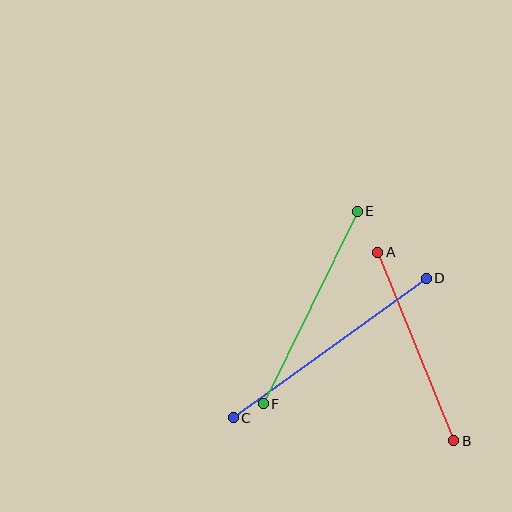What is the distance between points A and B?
The distance is approximately 203 pixels.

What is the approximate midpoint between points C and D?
The midpoint is at approximately (330, 348) pixels.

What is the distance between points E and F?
The distance is approximately 214 pixels.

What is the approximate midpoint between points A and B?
The midpoint is at approximately (416, 347) pixels.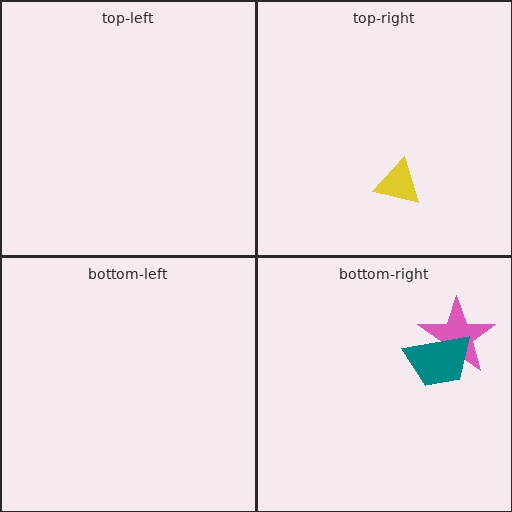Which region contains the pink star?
The bottom-right region.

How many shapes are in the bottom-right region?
2.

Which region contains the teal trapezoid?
The bottom-right region.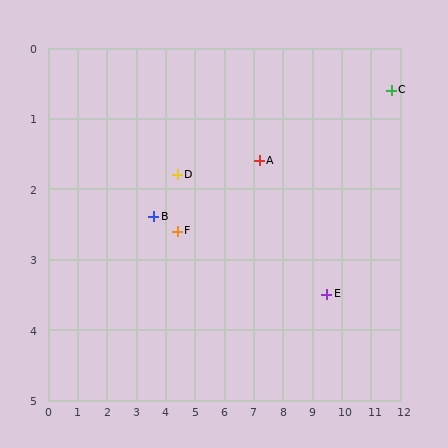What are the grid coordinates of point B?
Point B is at approximately (3.6, 2.4).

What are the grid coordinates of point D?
Point D is at approximately (4.4, 1.8).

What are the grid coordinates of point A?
Point A is at approximately (7.2, 1.6).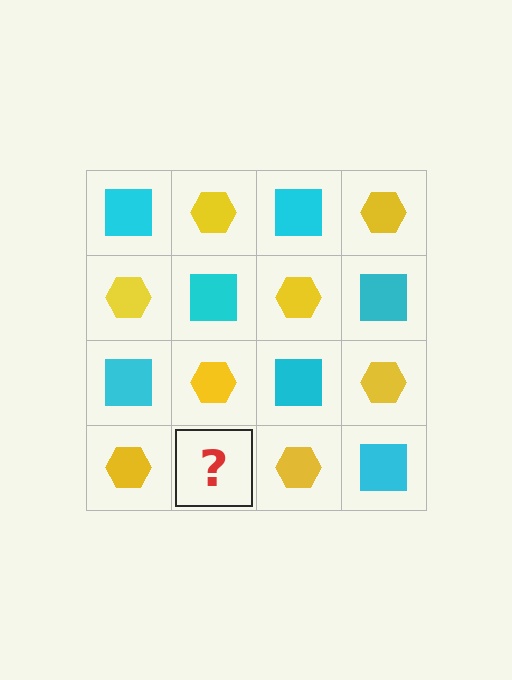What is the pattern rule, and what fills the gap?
The rule is that it alternates cyan square and yellow hexagon in a checkerboard pattern. The gap should be filled with a cyan square.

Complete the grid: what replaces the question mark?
The question mark should be replaced with a cyan square.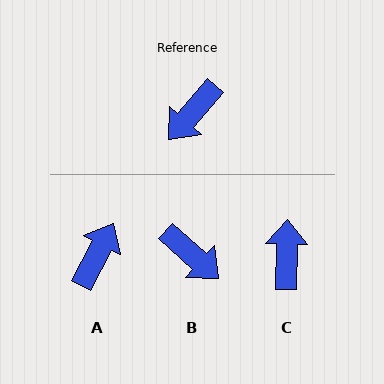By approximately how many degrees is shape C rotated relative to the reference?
Approximately 140 degrees clockwise.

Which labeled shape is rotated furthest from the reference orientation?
A, about 167 degrees away.